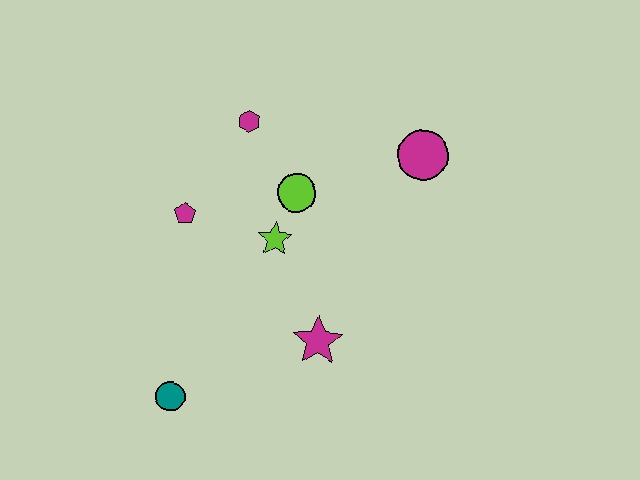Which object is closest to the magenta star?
The lime star is closest to the magenta star.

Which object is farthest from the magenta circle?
The teal circle is farthest from the magenta circle.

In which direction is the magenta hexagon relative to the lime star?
The magenta hexagon is above the lime star.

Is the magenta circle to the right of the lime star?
Yes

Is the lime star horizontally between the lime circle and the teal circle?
Yes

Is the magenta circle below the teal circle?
No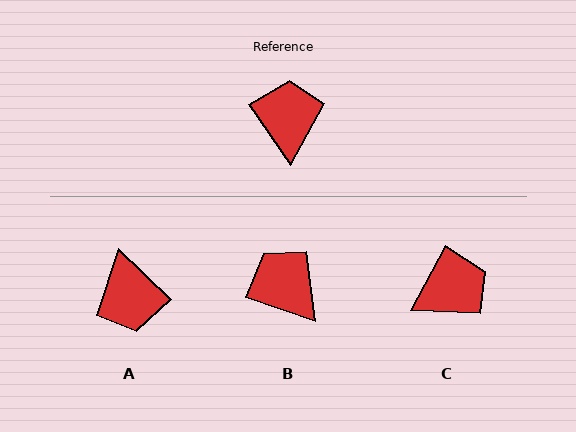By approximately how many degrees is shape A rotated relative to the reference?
Approximately 169 degrees clockwise.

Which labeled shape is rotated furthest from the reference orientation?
A, about 169 degrees away.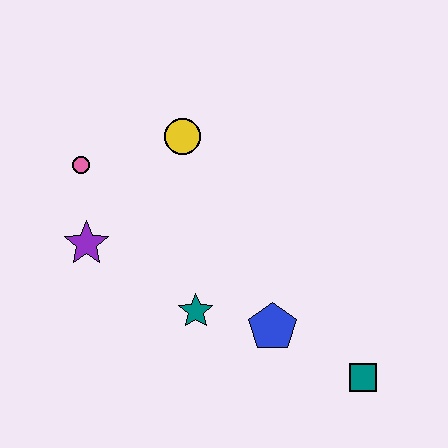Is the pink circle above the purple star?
Yes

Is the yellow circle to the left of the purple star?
No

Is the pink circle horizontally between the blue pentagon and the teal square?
No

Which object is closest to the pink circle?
The purple star is closest to the pink circle.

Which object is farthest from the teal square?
The pink circle is farthest from the teal square.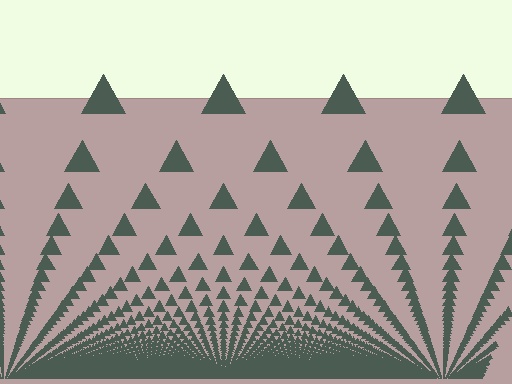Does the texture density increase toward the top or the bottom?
Density increases toward the bottom.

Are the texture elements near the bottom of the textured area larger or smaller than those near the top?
Smaller. The gradient is inverted — elements near the bottom are smaller and denser.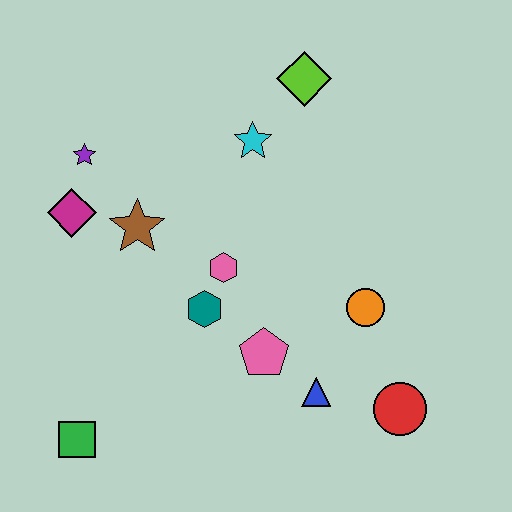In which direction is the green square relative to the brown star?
The green square is below the brown star.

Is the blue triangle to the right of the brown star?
Yes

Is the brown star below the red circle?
No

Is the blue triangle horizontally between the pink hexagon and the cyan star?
No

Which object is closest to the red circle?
The blue triangle is closest to the red circle.